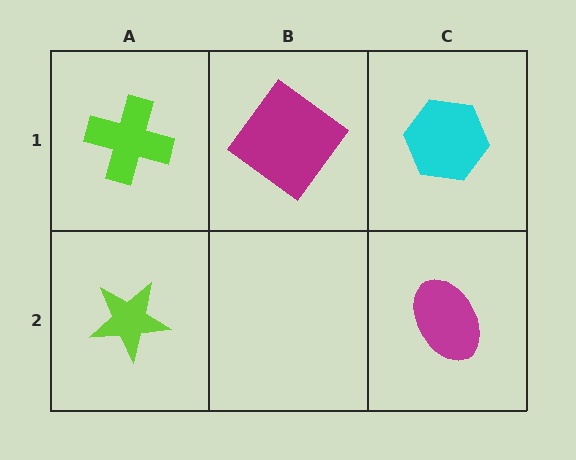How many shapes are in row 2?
2 shapes.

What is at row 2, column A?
A lime star.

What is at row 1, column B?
A magenta diamond.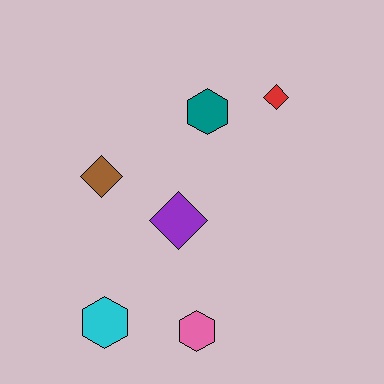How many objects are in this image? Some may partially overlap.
There are 6 objects.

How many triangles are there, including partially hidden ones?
There are no triangles.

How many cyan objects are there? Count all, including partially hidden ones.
There is 1 cyan object.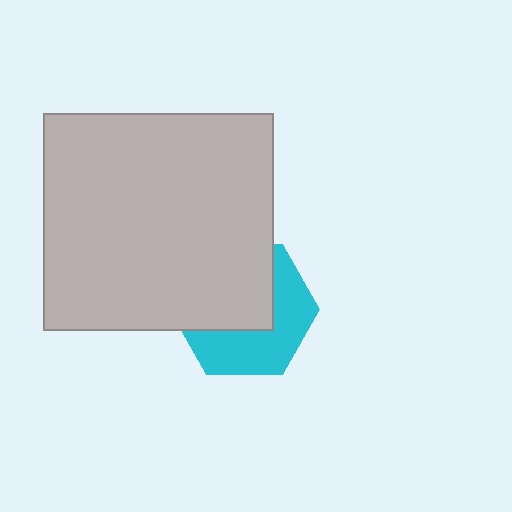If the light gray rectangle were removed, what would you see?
You would see the complete cyan hexagon.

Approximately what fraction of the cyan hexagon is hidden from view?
Roughly 52% of the cyan hexagon is hidden behind the light gray rectangle.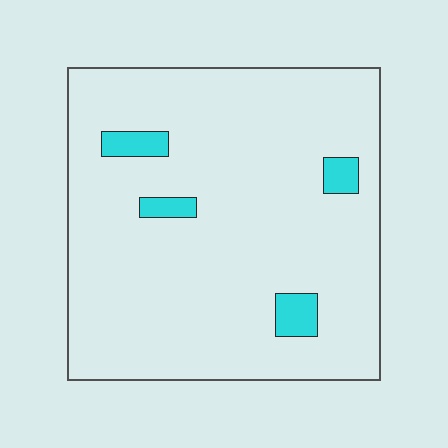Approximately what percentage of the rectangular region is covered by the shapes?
Approximately 5%.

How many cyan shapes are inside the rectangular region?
4.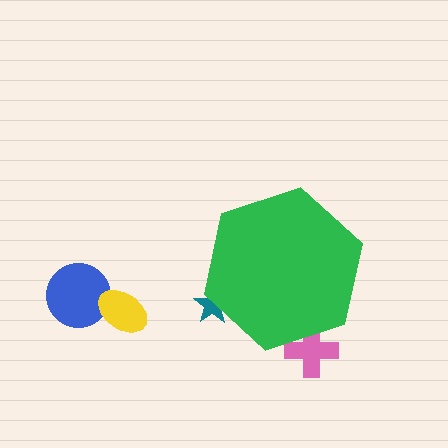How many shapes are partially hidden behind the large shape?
2 shapes are partially hidden.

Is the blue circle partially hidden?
No, the blue circle is fully visible.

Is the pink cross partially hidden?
Yes, the pink cross is partially hidden behind the green hexagon.